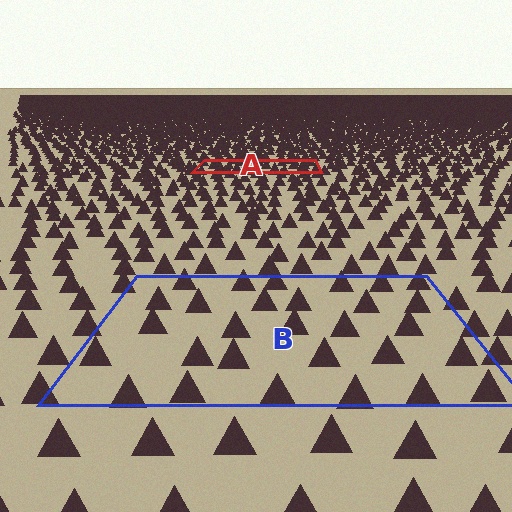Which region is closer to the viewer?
Region B is closer. The texture elements there are larger and more spread out.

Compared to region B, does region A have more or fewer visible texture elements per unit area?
Region A has more texture elements per unit area — they are packed more densely because it is farther away.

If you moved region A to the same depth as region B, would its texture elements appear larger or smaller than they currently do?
They would appear larger. At a closer depth, the same texture elements are projected at a bigger on-screen size.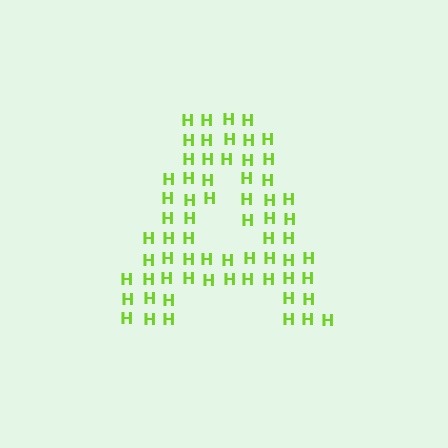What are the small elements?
The small elements are letter H's.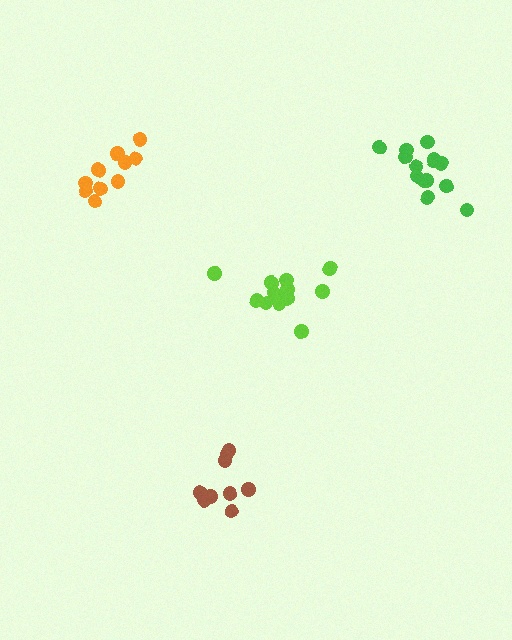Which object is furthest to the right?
The green cluster is rightmost.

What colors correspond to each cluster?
The clusters are colored: green, lime, brown, orange.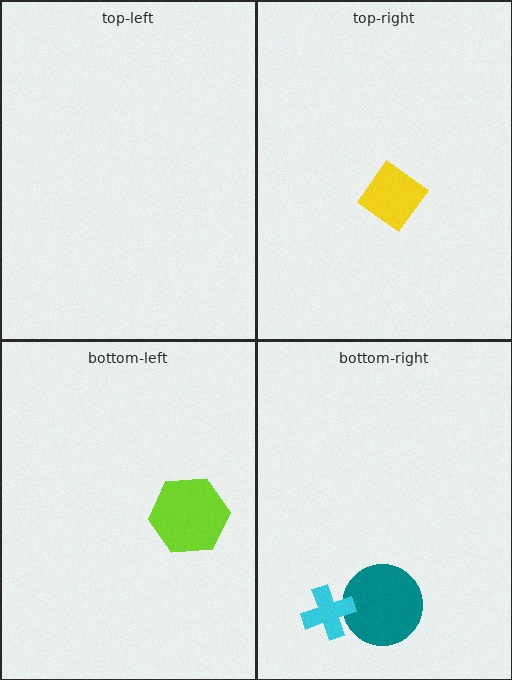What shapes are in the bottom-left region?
The lime hexagon.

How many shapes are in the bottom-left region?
1.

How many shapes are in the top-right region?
1.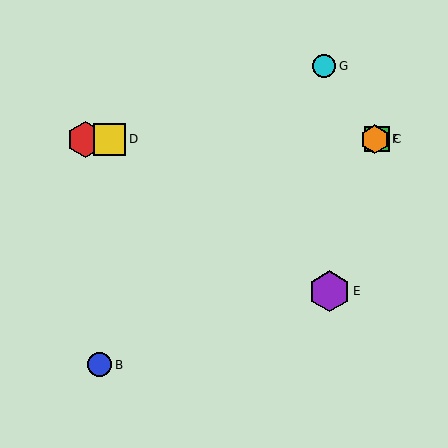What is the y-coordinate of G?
Object G is at y≈66.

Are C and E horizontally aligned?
No, C is at y≈139 and E is at y≈291.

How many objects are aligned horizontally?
4 objects (A, C, D, F) are aligned horizontally.